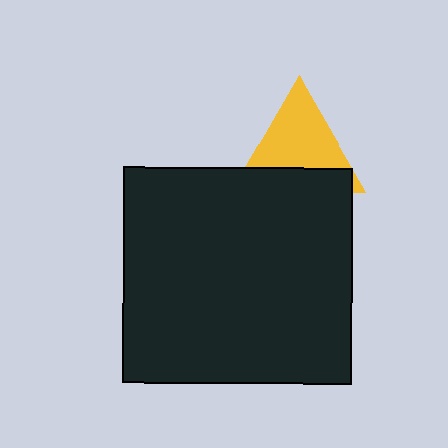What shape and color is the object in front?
The object in front is a black rectangle.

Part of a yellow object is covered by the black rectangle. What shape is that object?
It is a triangle.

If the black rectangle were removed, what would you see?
You would see the complete yellow triangle.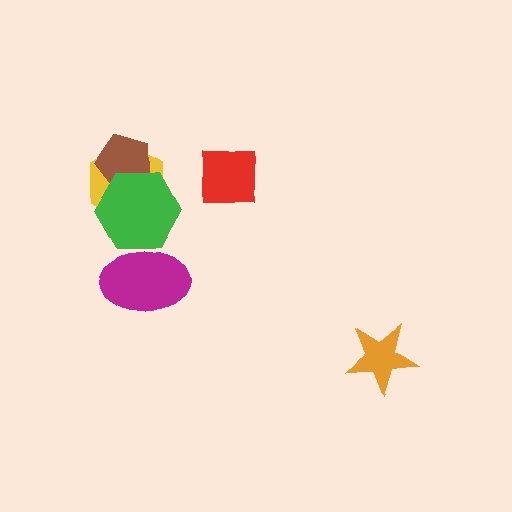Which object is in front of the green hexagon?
The magenta ellipse is in front of the green hexagon.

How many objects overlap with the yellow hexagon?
2 objects overlap with the yellow hexagon.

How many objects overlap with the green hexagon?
3 objects overlap with the green hexagon.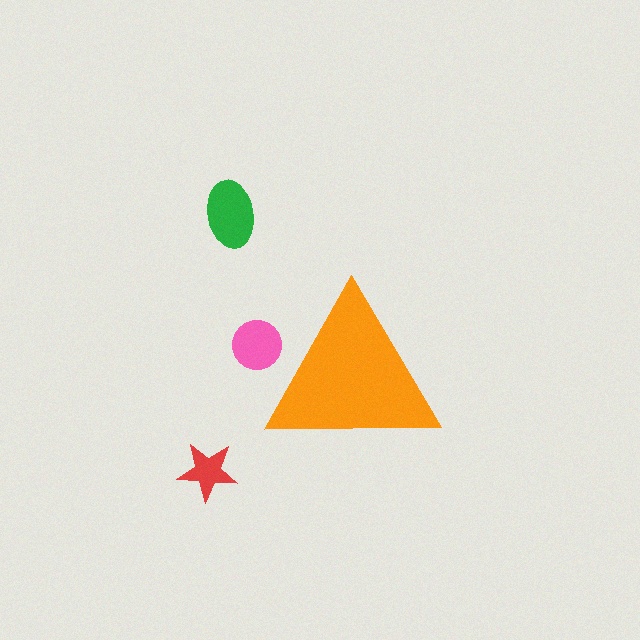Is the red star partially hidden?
No, the red star is fully visible.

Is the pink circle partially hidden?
Yes, the pink circle is partially hidden behind the orange triangle.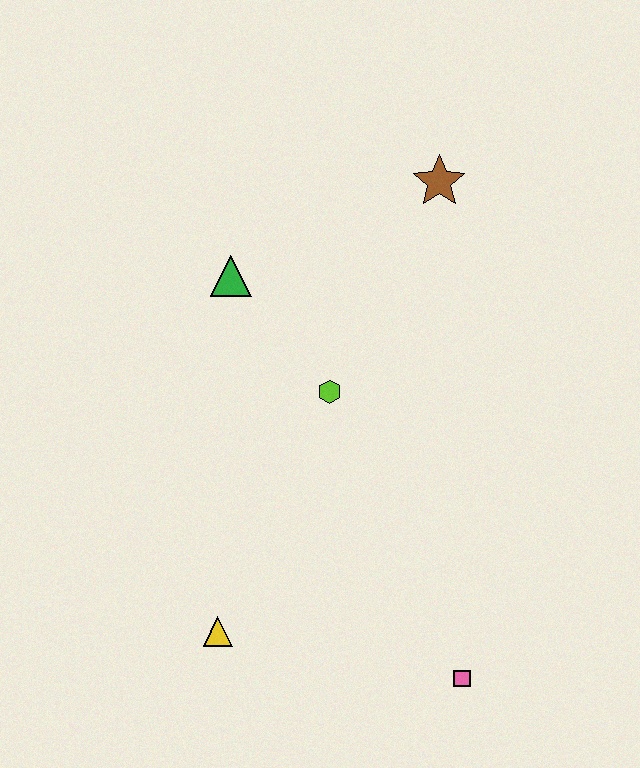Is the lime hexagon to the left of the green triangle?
No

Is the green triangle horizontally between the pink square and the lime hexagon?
No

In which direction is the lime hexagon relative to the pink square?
The lime hexagon is above the pink square.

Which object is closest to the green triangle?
The lime hexagon is closest to the green triangle.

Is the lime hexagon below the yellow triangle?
No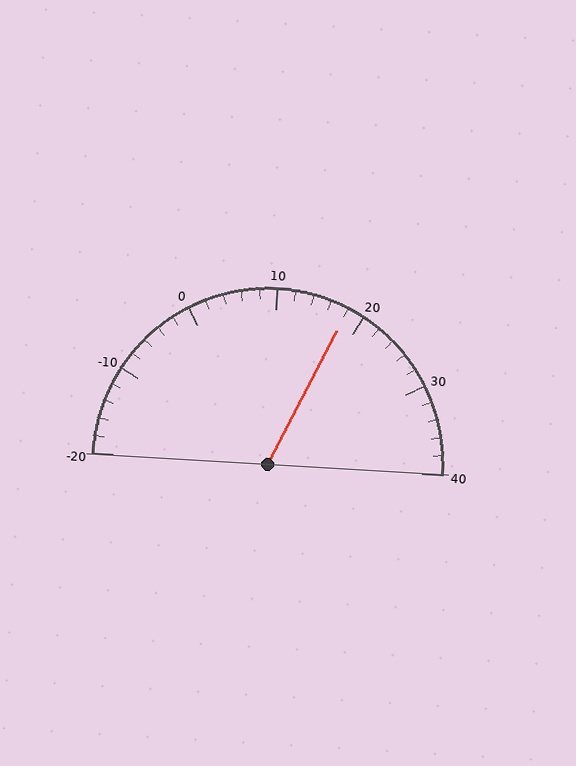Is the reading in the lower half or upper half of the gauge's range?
The reading is in the upper half of the range (-20 to 40).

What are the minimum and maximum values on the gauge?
The gauge ranges from -20 to 40.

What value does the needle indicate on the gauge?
The needle indicates approximately 18.